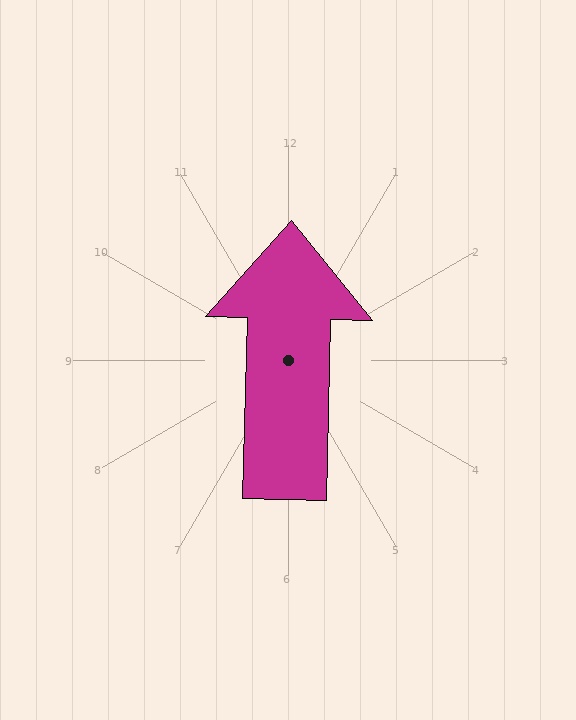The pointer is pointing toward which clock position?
Roughly 12 o'clock.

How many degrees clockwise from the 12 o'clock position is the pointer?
Approximately 1 degrees.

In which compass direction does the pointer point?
North.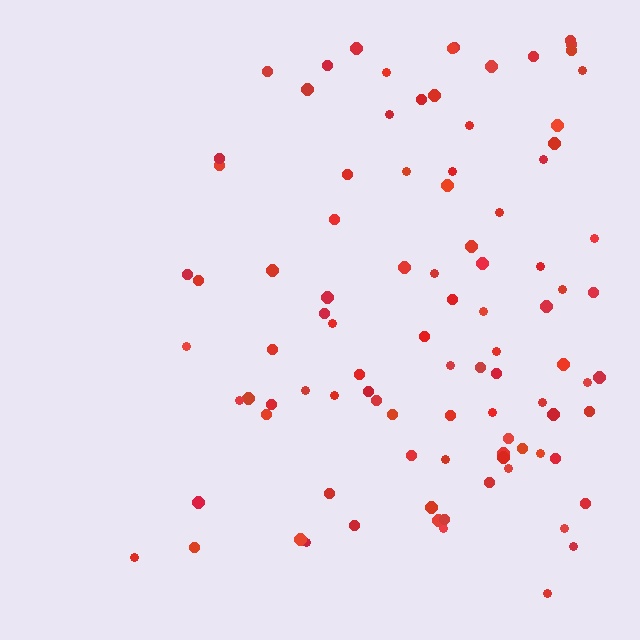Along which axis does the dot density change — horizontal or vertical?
Horizontal.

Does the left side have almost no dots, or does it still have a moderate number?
Still a moderate number, just noticeably fewer than the right.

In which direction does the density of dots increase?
From left to right, with the right side densest.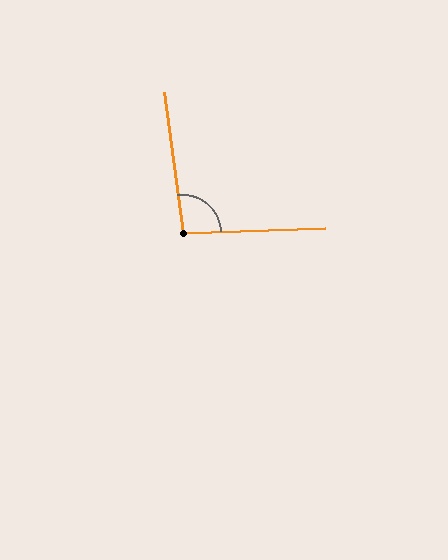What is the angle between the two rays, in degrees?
Approximately 96 degrees.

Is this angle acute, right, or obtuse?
It is obtuse.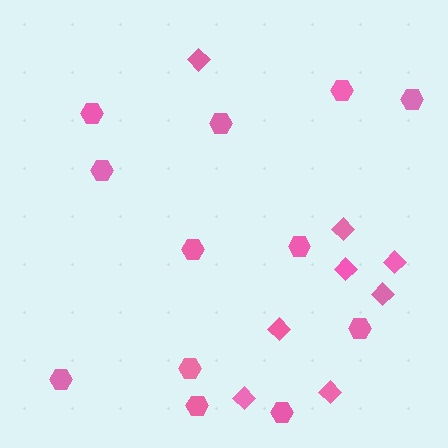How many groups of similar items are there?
There are 2 groups: one group of diamonds (8) and one group of hexagons (12).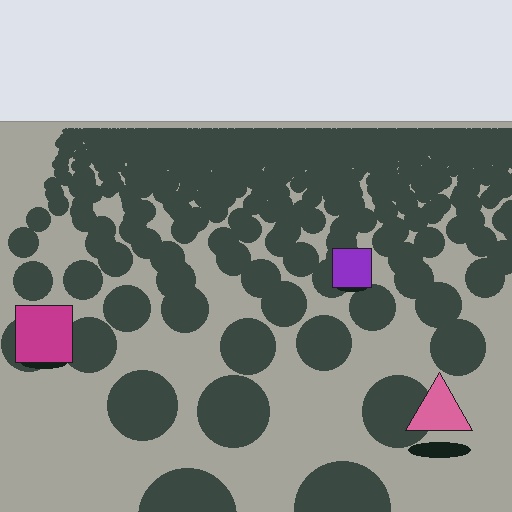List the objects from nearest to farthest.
From nearest to farthest: the pink triangle, the magenta square, the purple square.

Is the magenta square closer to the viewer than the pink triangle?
No. The pink triangle is closer — you can tell from the texture gradient: the ground texture is coarser near it.